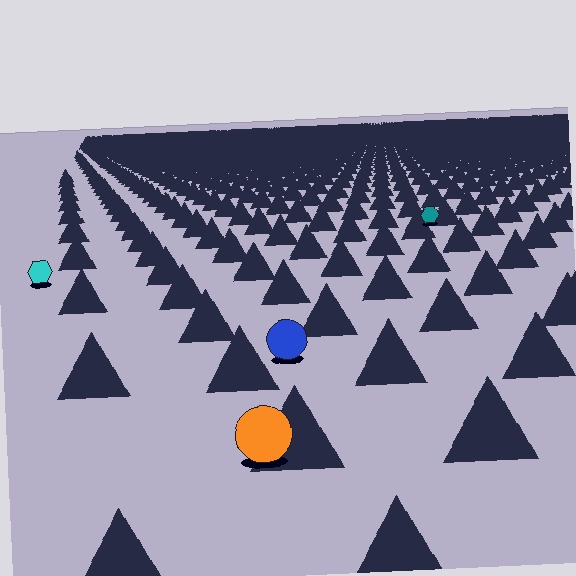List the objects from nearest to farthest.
From nearest to farthest: the orange circle, the blue circle, the cyan hexagon, the teal hexagon.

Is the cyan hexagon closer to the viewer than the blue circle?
No. The blue circle is closer — you can tell from the texture gradient: the ground texture is coarser near it.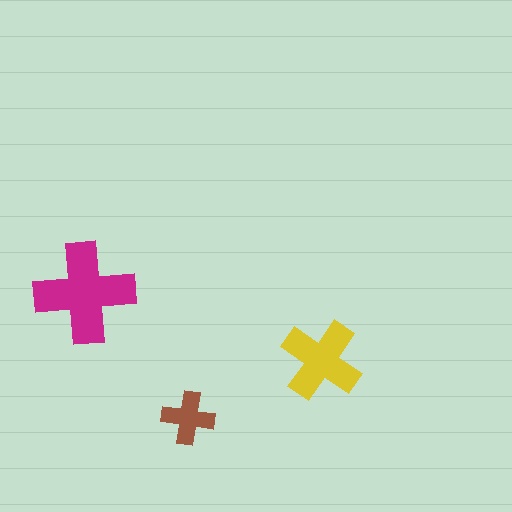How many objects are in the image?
There are 3 objects in the image.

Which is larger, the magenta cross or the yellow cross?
The magenta one.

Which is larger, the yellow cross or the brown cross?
The yellow one.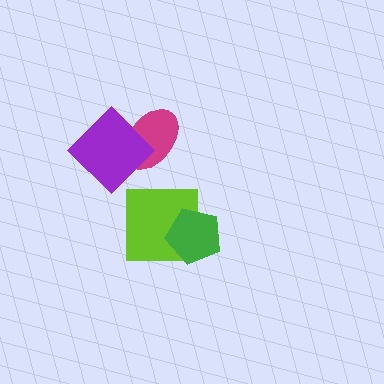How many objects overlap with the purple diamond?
1 object overlaps with the purple diamond.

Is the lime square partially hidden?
Yes, it is partially covered by another shape.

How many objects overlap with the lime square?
1 object overlaps with the lime square.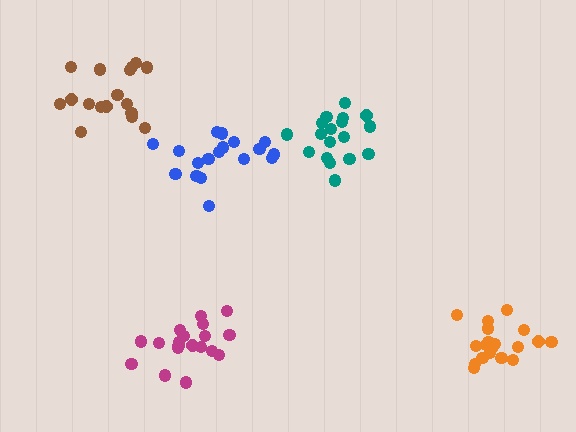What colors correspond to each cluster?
The clusters are colored: teal, blue, orange, brown, magenta.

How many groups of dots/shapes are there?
There are 5 groups.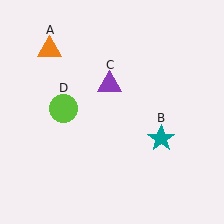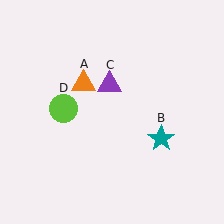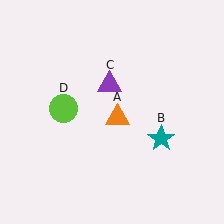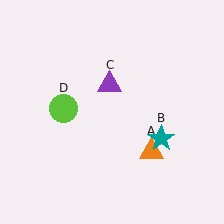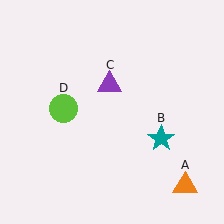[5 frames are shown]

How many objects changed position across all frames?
1 object changed position: orange triangle (object A).